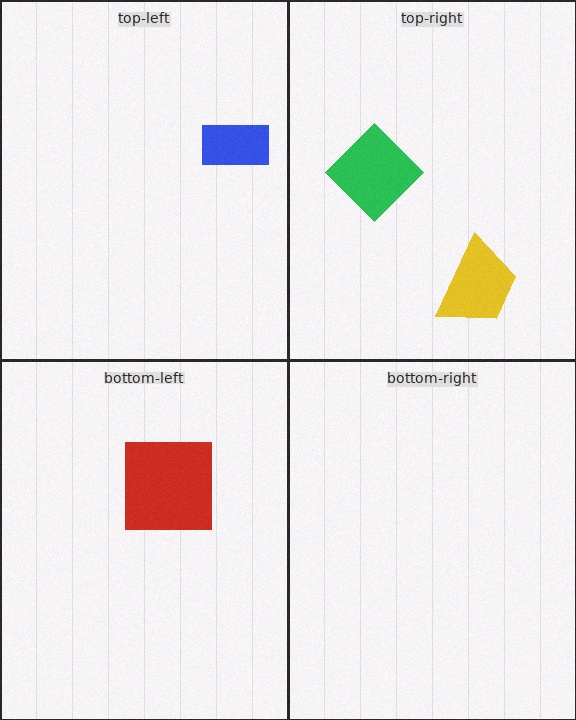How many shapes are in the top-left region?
1.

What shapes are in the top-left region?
The blue rectangle.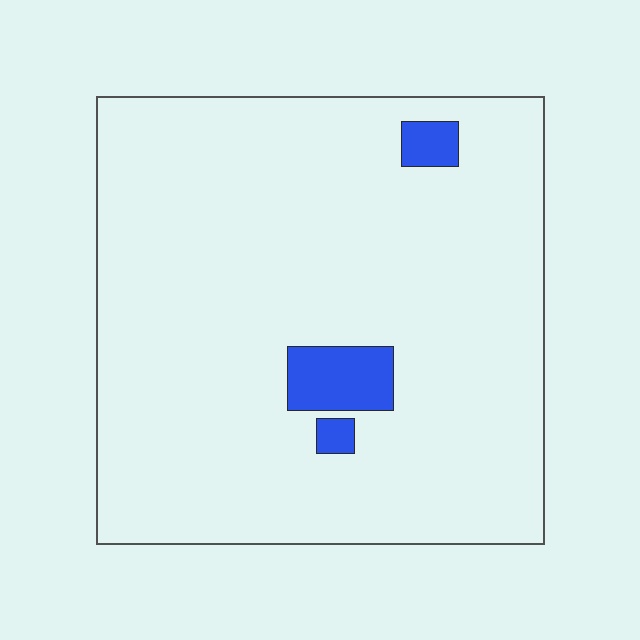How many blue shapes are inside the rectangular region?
3.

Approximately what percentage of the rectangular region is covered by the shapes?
Approximately 5%.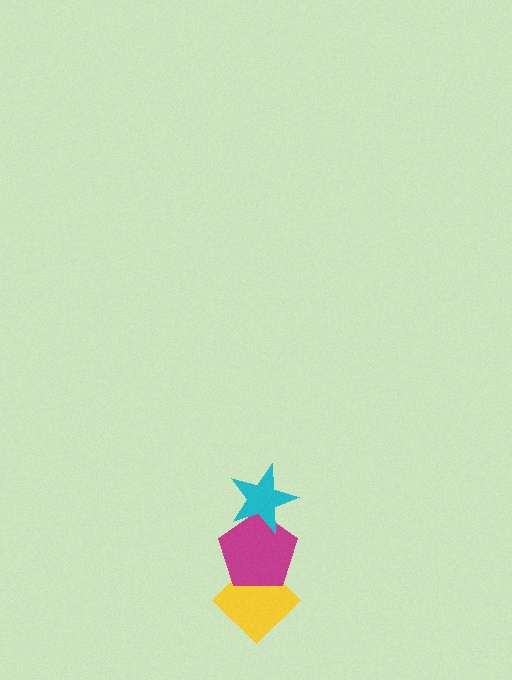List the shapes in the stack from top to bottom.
From top to bottom: the cyan star, the magenta pentagon, the yellow diamond.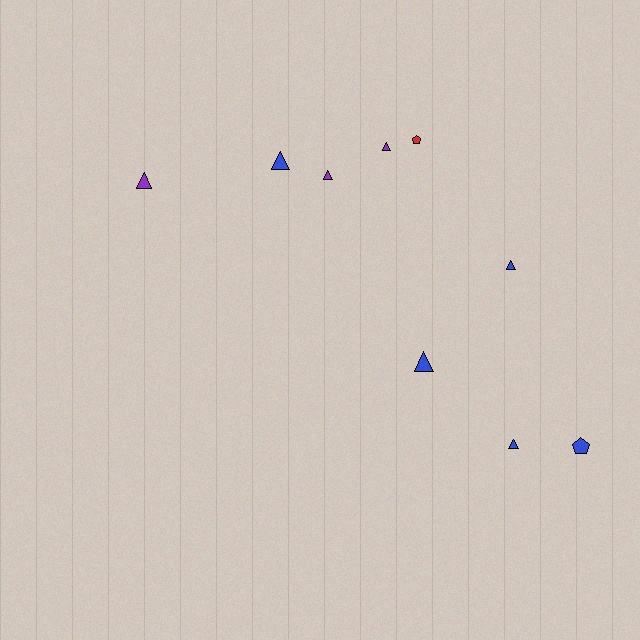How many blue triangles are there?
There are 4 blue triangles.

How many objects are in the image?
There are 9 objects.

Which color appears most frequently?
Blue, with 5 objects.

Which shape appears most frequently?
Triangle, with 7 objects.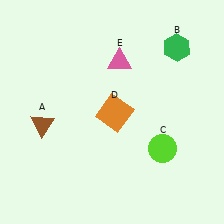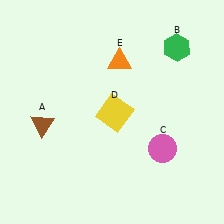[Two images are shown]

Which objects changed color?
C changed from lime to pink. D changed from orange to yellow. E changed from pink to orange.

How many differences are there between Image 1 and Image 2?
There are 3 differences between the two images.